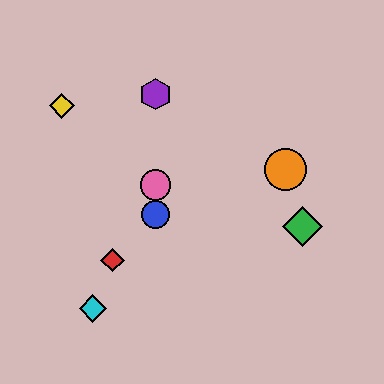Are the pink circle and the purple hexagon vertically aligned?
Yes, both are at x≈156.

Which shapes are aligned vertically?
The blue circle, the purple hexagon, the pink circle are aligned vertically.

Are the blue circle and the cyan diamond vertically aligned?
No, the blue circle is at x≈156 and the cyan diamond is at x≈93.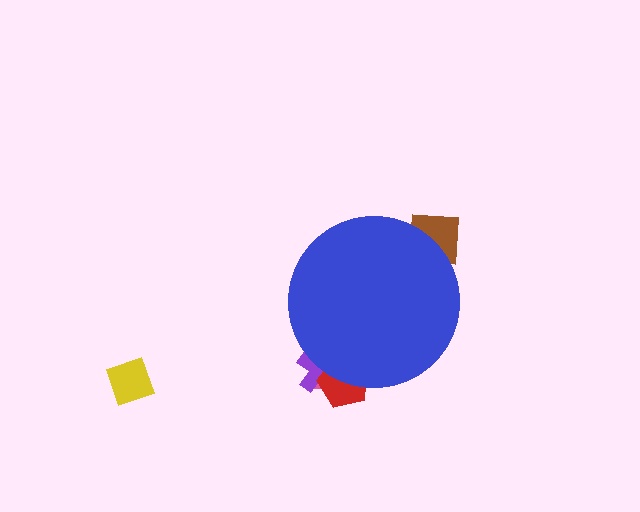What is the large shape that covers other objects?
A blue circle.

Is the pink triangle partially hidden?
Yes, the pink triangle is partially hidden behind the blue circle.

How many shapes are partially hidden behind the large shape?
4 shapes are partially hidden.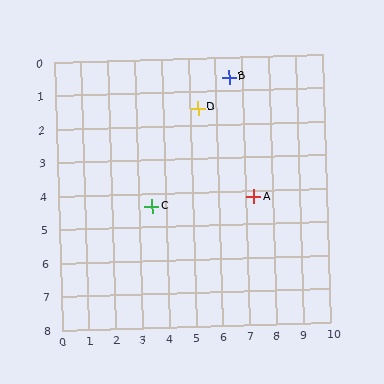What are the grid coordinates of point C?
Point C is at approximately (3.5, 4.4).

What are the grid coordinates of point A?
Point A is at approximately (7.3, 4.2).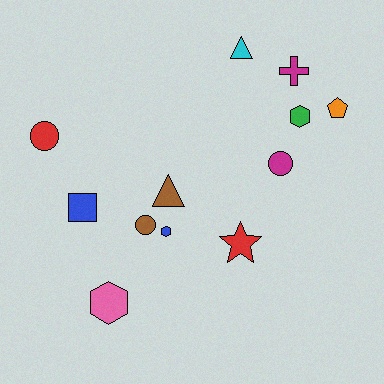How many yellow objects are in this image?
There are no yellow objects.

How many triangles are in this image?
There are 2 triangles.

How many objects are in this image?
There are 12 objects.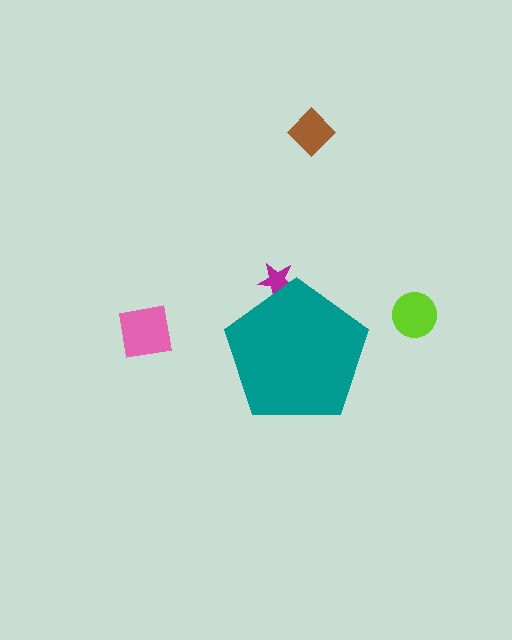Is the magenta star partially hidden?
Yes, the magenta star is partially hidden behind the teal pentagon.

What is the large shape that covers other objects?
A teal pentagon.